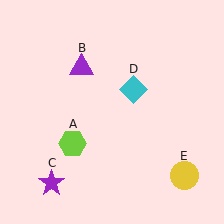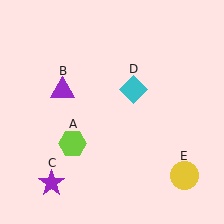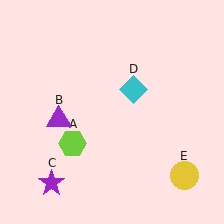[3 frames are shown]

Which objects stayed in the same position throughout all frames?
Lime hexagon (object A) and purple star (object C) and cyan diamond (object D) and yellow circle (object E) remained stationary.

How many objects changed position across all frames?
1 object changed position: purple triangle (object B).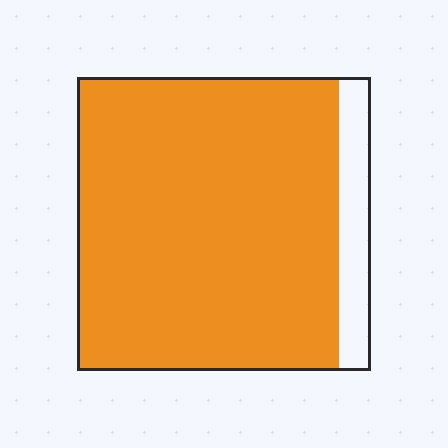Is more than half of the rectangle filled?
Yes.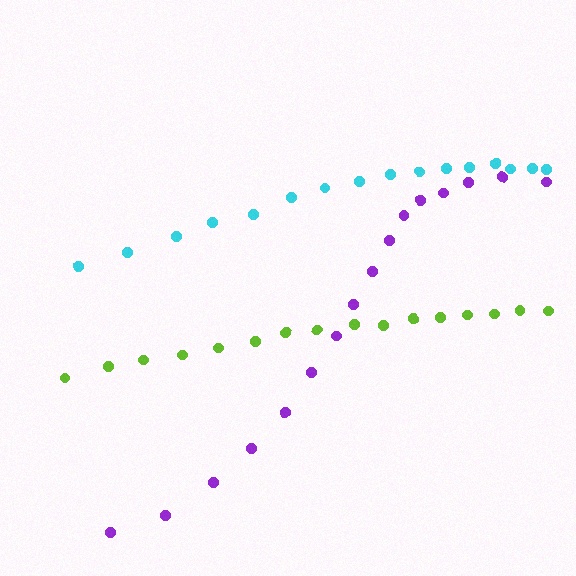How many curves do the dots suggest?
There are 3 distinct paths.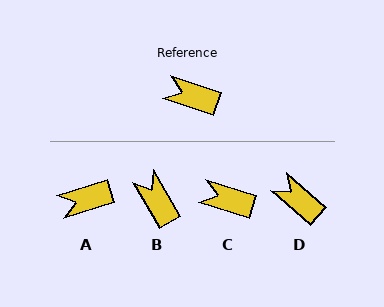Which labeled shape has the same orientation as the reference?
C.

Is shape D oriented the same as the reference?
No, it is off by about 23 degrees.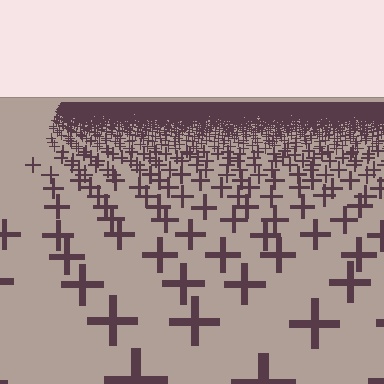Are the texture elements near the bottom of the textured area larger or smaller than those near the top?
Larger. Near the bottom, elements are closer to the viewer and appear at a bigger on-screen size.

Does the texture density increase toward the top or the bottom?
Density increases toward the top.